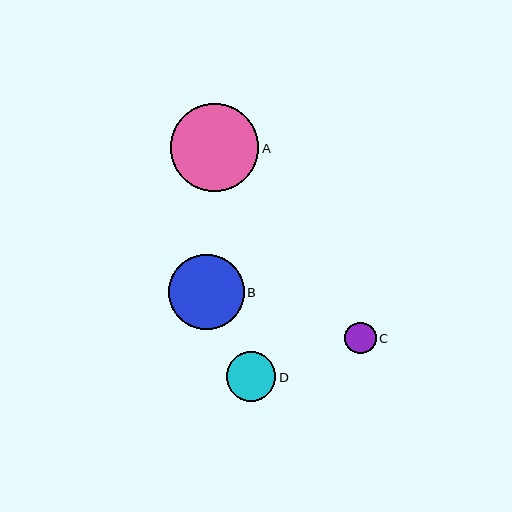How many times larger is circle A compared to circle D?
Circle A is approximately 1.8 times the size of circle D.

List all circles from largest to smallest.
From largest to smallest: A, B, D, C.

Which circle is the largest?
Circle A is the largest with a size of approximately 88 pixels.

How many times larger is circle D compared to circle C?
Circle D is approximately 1.6 times the size of circle C.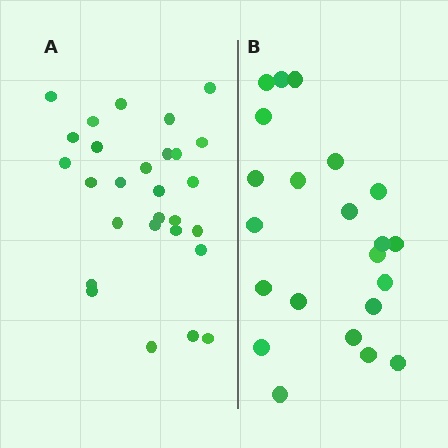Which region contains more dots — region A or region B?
Region A (the left region) has more dots.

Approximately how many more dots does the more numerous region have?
Region A has about 6 more dots than region B.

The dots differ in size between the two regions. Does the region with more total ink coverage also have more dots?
No. Region B has more total ink coverage because its dots are larger, but region A actually contains more individual dots. Total area can be misleading — the number of items is what matters here.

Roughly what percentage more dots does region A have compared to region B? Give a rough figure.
About 25% more.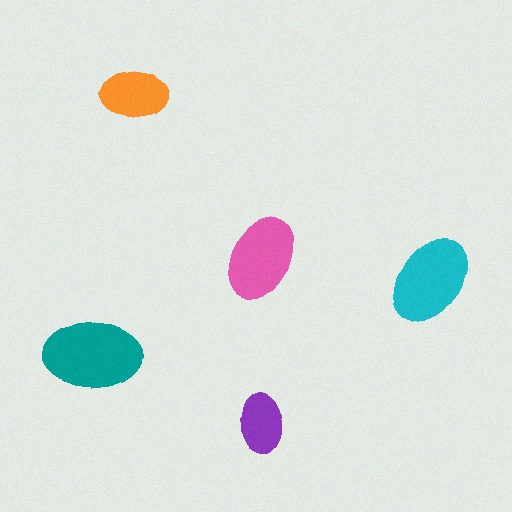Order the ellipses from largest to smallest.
the teal one, the cyan one, the pink one, the orange one, the purple one.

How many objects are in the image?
There are 5 objects in the image.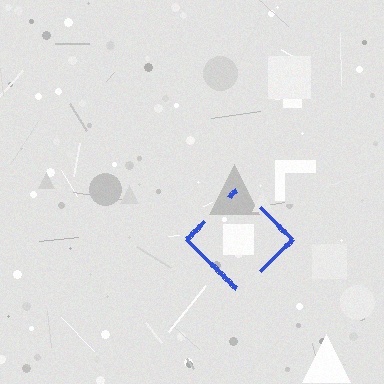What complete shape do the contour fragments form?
The contour fragments form a diamond.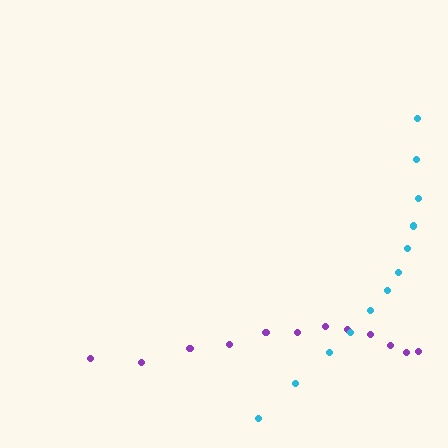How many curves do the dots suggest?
There are 2 distinct paths.